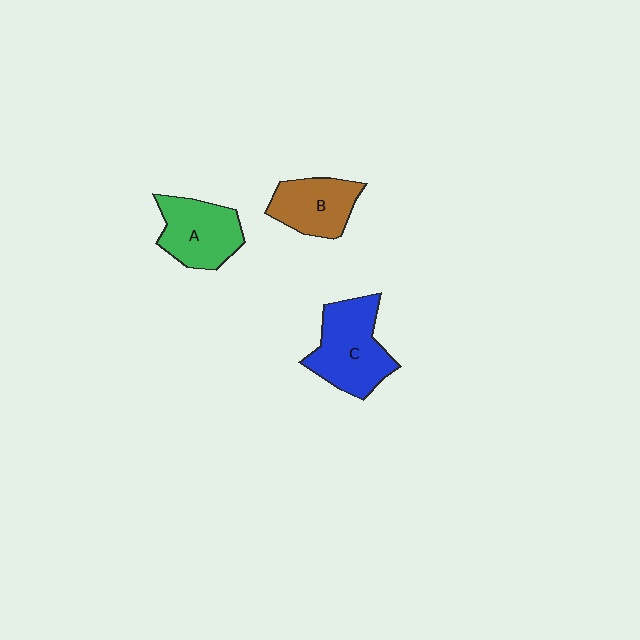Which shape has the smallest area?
Shape B (brown).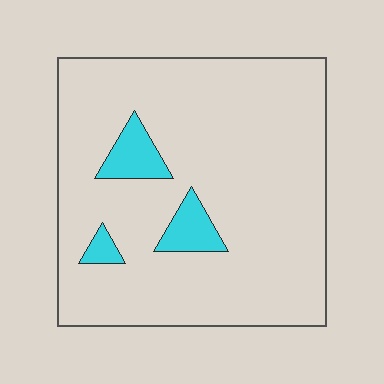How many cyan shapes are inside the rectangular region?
3.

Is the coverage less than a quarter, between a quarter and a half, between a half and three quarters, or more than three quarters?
Less than a quarter.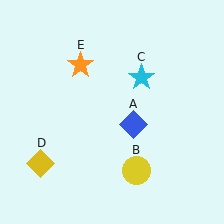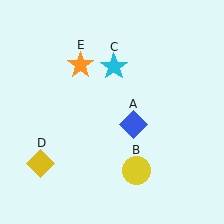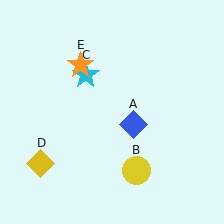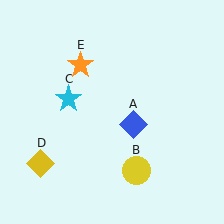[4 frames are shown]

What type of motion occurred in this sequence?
The cyan star (object C) rotated counterclockwise around the center of the scene.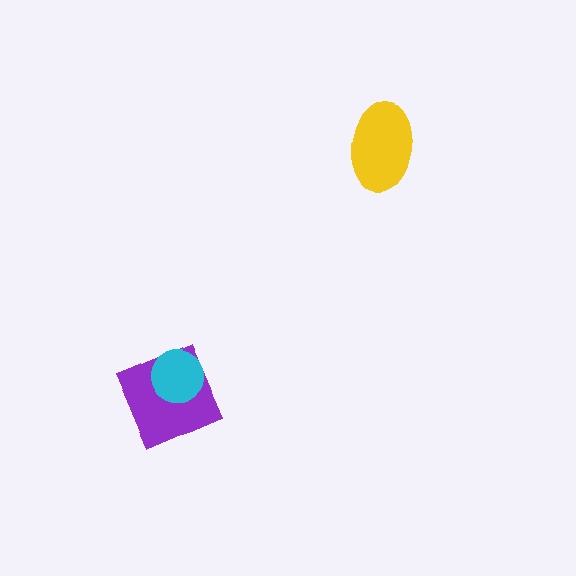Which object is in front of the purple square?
The cyan circle is in front of the purple square.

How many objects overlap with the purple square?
1 object overlaps with the purple square.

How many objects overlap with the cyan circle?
1 object overlaps with the cyan circle.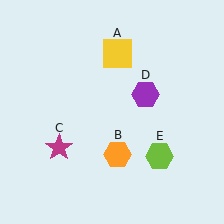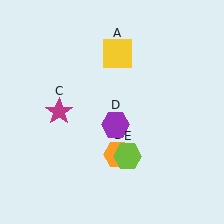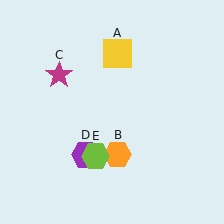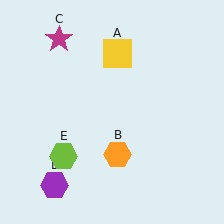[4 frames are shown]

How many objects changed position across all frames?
3 objects changed position: magenta star (object C), purple hexagon (object D), lime hexagon (object E).